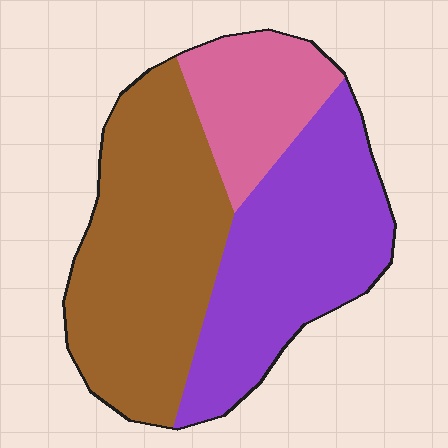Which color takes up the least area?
Pink, at roughly 20%.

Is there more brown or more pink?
Brown.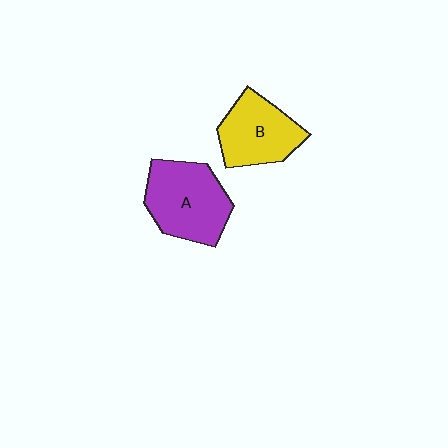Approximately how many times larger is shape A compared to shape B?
Approximately 1.2 times.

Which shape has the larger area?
Shape A (purple).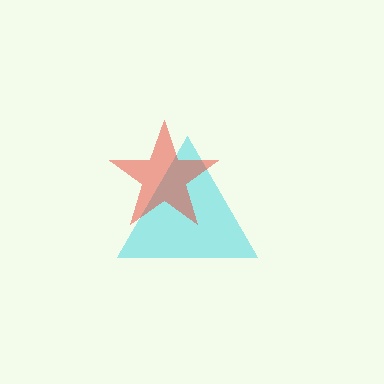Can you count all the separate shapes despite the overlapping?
Yes, there are 2 separate shapes.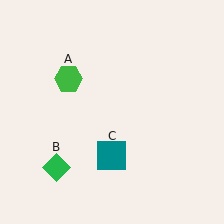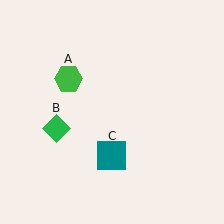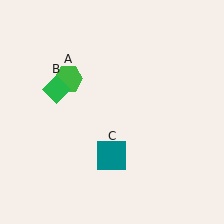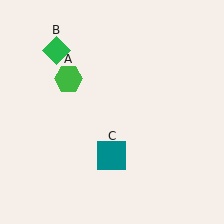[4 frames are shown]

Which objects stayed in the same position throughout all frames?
Green hexagon (object A) and teal square (object C) remained stationary.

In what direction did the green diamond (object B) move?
The green diamond (object B) moved up.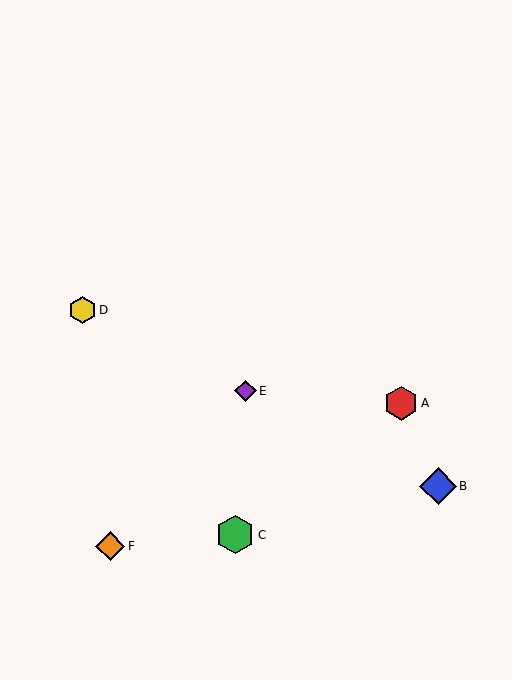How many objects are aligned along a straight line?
3 objects (B, D, E) are aligned along a straight line.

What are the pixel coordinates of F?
Object F is at (110, 546).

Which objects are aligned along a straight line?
Objects B, D, E are aligned along a straight line.